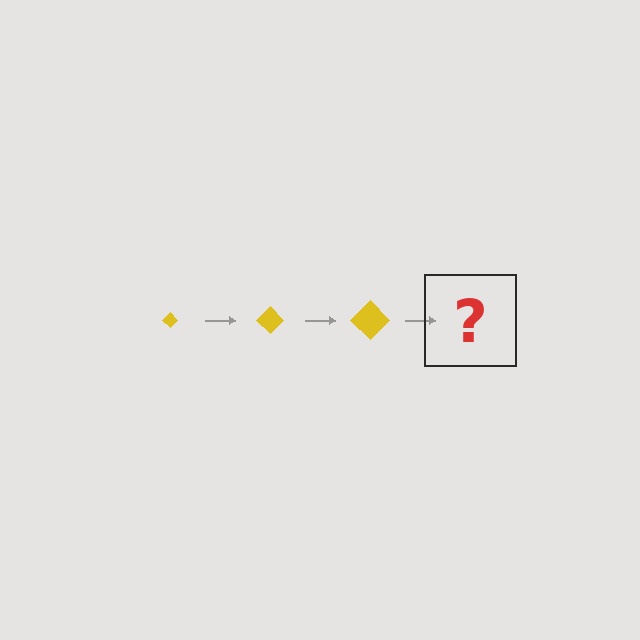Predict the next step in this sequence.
The next step is a yellow diamond, larger than the previous one.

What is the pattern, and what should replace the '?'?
The pattern is that the diamond gets progressively larger each step. The '?' should be a yellow diamond, larger than the previous one.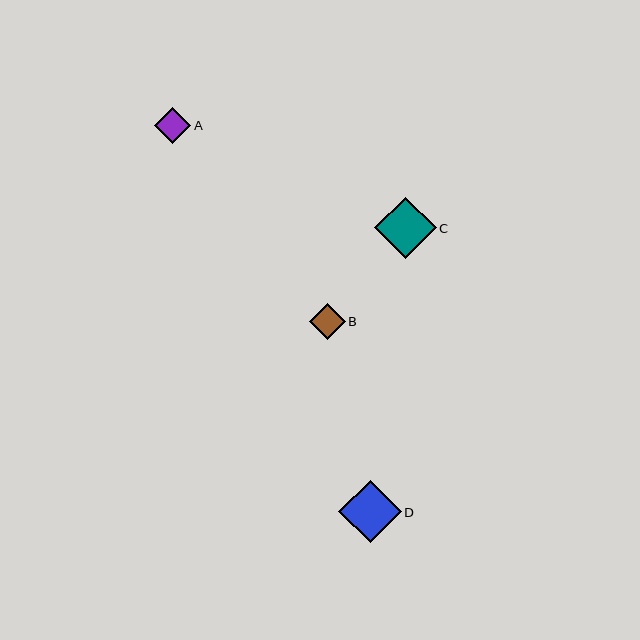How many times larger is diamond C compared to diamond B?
Diamond C is approximately 1.7 times the size of diamond B.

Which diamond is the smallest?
Diamond B is the smallest with a size of approximately 36 pixels.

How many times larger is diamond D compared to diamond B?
Diamond D is approximately 1.7 times the size of diamond B.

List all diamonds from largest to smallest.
From largest to smallest: D, C, A, B.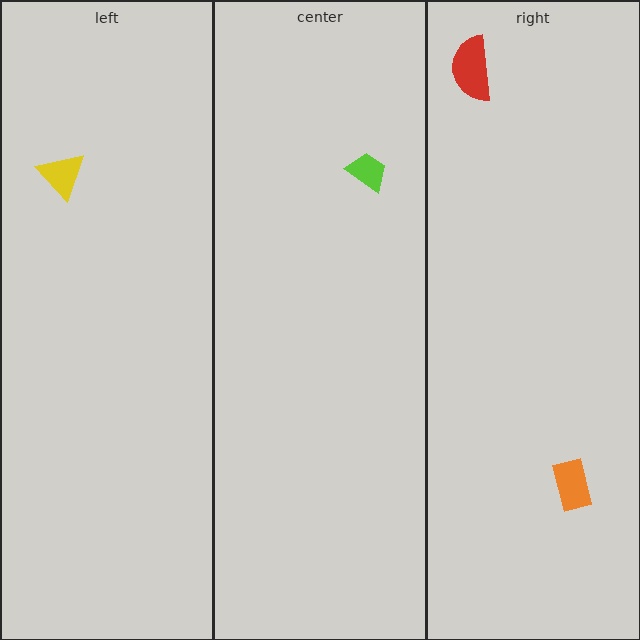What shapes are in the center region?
The lime trapezoid.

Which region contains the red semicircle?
The right region.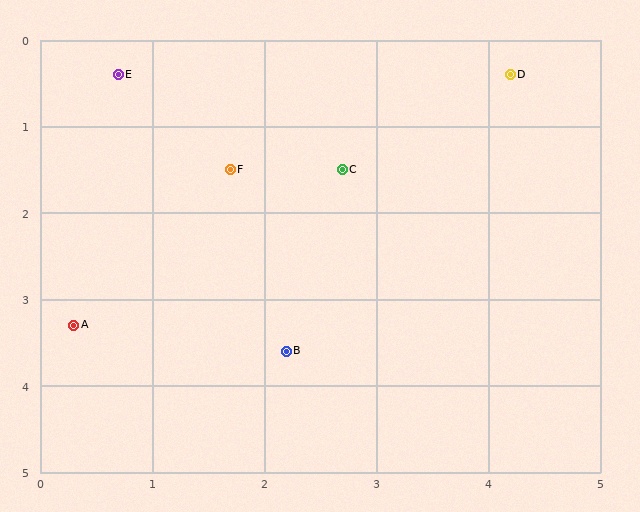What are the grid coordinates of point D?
Point D is at approximately (4.2, 0.4).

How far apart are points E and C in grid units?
Points E and C are about 2.3 grid units apart.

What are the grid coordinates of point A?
Point A is at approximately (0.3, 3.3).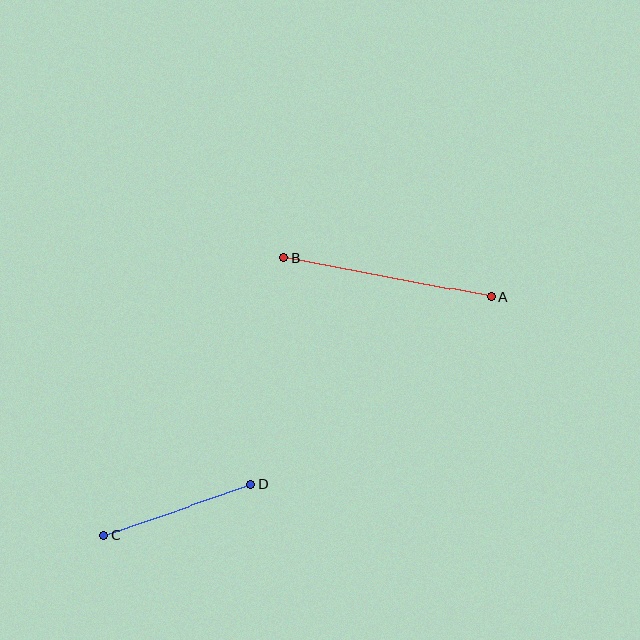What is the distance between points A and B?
The distance is approximately 211 pixels.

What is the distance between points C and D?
The distance is approximately 155 pixels.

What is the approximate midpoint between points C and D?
The midpoint is at approximately (177, 510) pixels.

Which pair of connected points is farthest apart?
Points A and B are farthest apart.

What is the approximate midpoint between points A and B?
The midpoint is at approximately (387, 277) pixels.